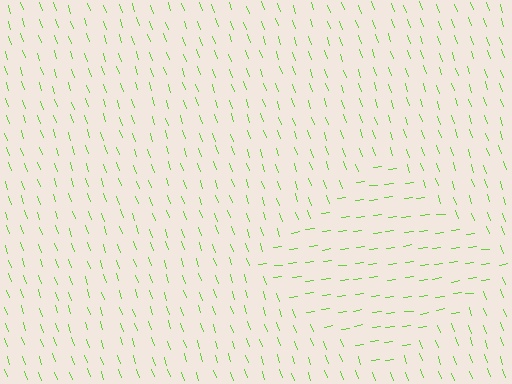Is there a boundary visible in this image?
Yes, there is a texture boundary formed by a change in line orientation.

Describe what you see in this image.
The image is filled with small lime line segments. A diamond region in the image has lines oriented differently from the surrounding lines, creating a visible texture boundary.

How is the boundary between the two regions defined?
The boundary is defined purely by a change in line orientation (approximately 78 degrees difference). All lines are the same color and thickness.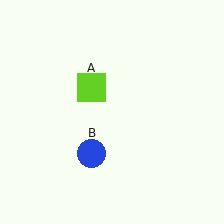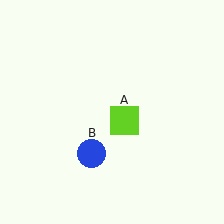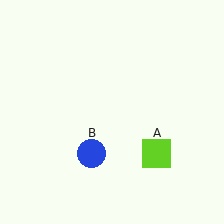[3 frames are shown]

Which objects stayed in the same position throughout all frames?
Blue circle (object B) remained stationary.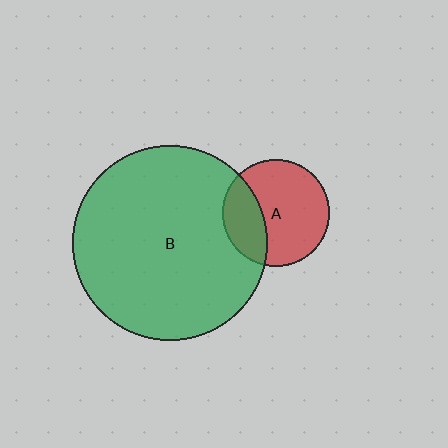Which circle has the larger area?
Circle B (green).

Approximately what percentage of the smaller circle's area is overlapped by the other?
Approximately 30%.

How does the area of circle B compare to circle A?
Approximately 3.4 times.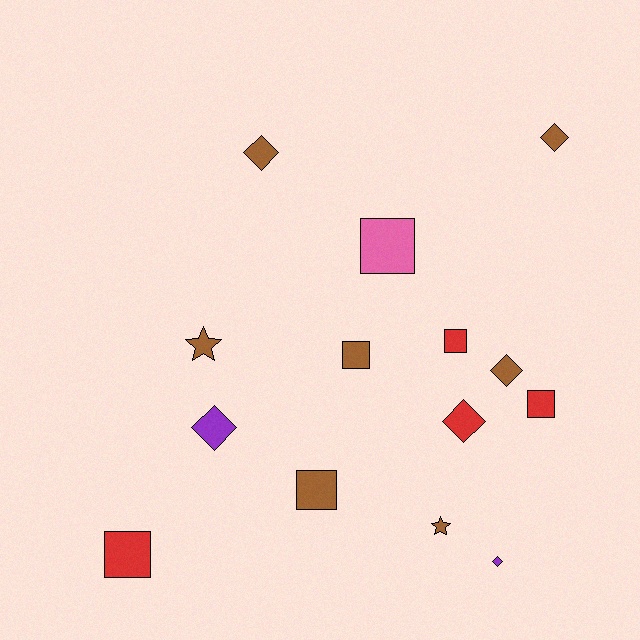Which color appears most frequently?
Brown, with 7 objects.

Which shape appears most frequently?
Diamond, with 6 objects.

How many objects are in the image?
There are 14 objects.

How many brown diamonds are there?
There are 3 brown diamonds.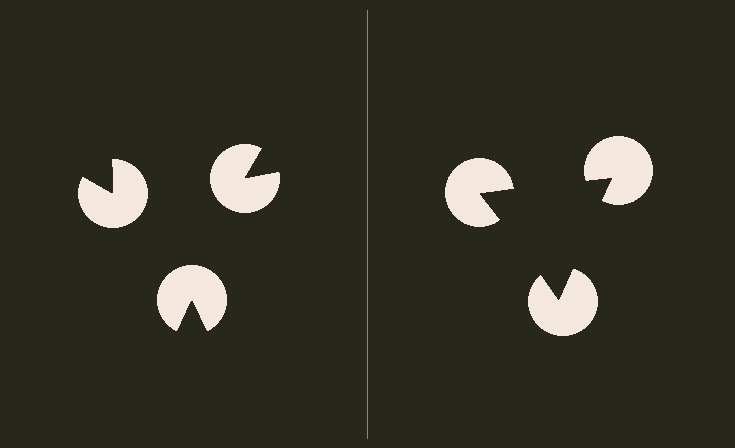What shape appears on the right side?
An illusory triangle.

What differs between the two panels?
The pac-man discs are positioned identically on both sides; only the wedge orientations differ. On the right they align to a triangle; on the left they are misaligned.